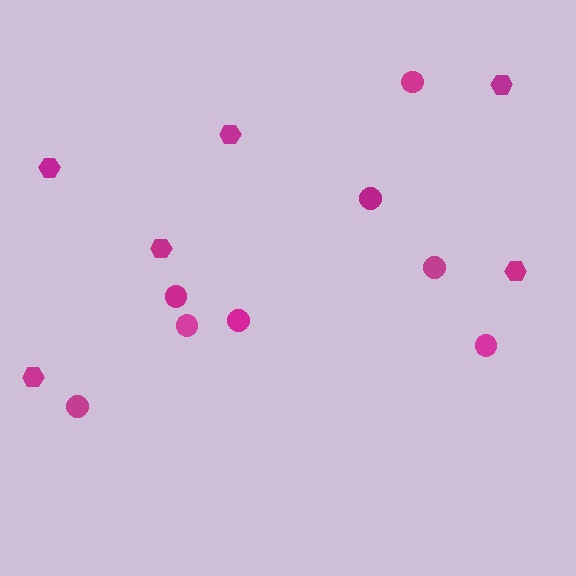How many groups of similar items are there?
There are 2 groups: one group of hexagons (6) and one group of circles (8).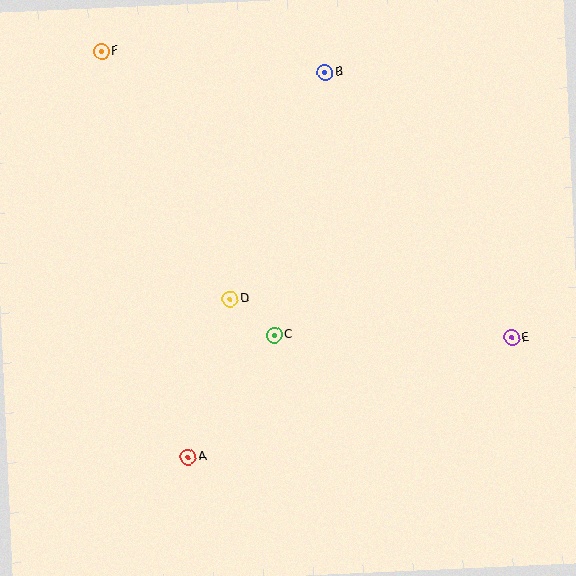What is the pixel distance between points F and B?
The distance between F and B is 224 pixels.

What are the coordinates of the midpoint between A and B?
The midpoint between A and B is at (257, 265).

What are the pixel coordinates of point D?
Point D is at (230, 299).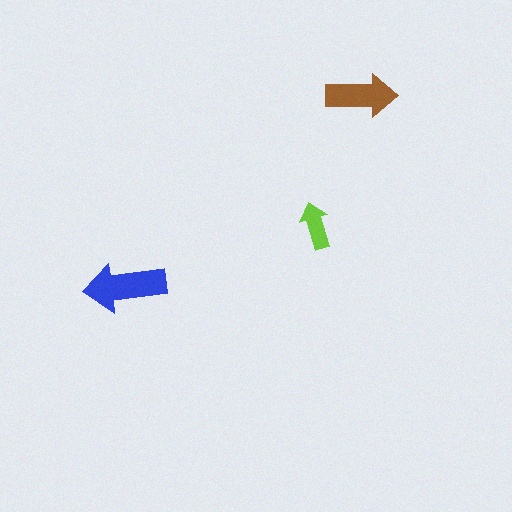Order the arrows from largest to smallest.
the blue one, the brown one, the lime one.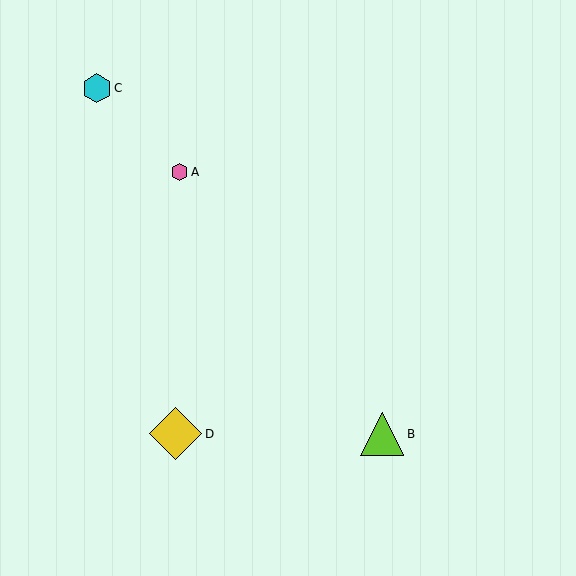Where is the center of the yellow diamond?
The center of the yellow diamond is at (175, 434).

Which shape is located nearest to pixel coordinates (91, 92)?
The cyan hexagon (labeled C) at (97, 88) is nearest to that location.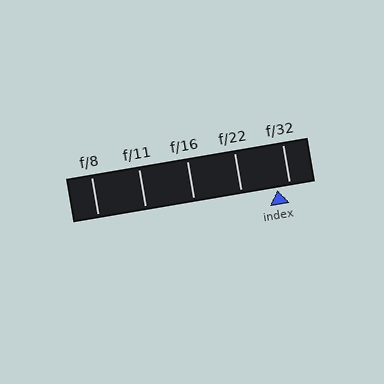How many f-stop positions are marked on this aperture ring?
There are 5 f-stop positions marked.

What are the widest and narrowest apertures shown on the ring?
The widest aperture shown is f/8 and the narrowest is f/32.